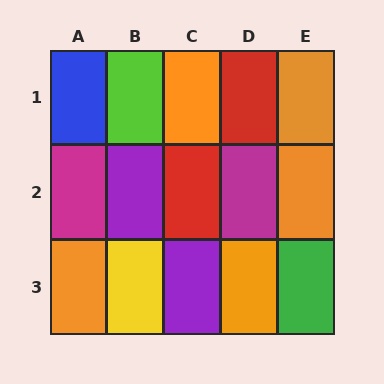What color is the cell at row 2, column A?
Magenta.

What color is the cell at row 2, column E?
Orange.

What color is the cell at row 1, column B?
Lime.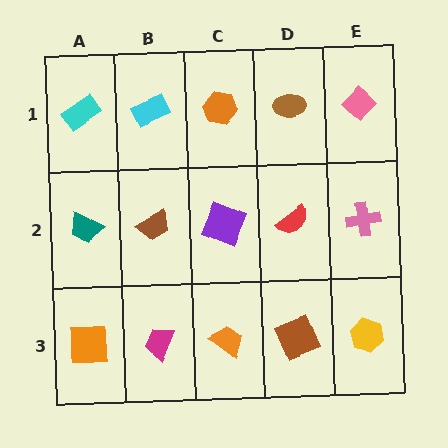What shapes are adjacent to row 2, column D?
A brown ellipse (row 1, column D), a brown square (row 3, column D), a purple square (row 2, column C), a pink cross (row 2, column E).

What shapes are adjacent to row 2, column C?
An orange hexagon (row 1, column C), an orange trapezoid (row 3, column C), a brown trapezoid (row 2, column B), a red semicircle (row 2, column D).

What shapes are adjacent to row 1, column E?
A pink cross (row 2, column E), a brown ellipse (row 1, column D).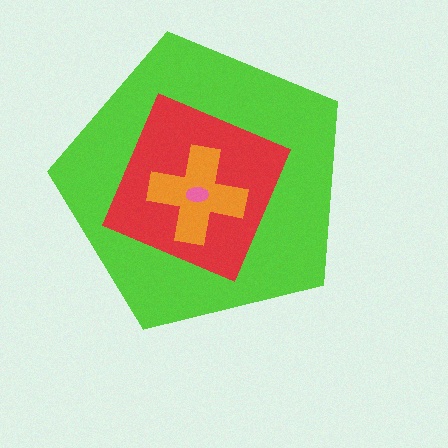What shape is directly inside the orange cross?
The pink ellipse.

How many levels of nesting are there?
4.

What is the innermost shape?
The pink ellipse.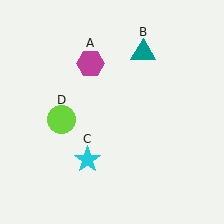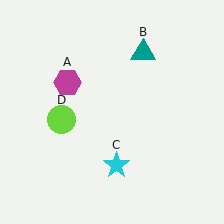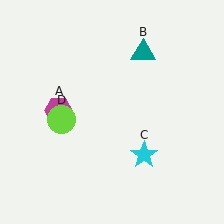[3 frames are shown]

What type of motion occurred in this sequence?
The magenta hexagon (object A), cyan star (object C) rotated counterclockwise around the center of the scene.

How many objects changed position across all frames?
2 objects changed position: magenta hexagon (object A), cyan star (object C).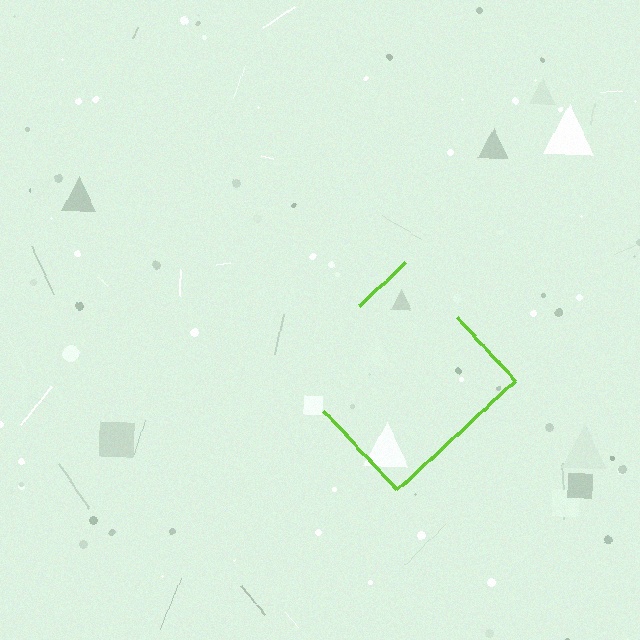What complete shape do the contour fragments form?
The contour fragments form a diamond.